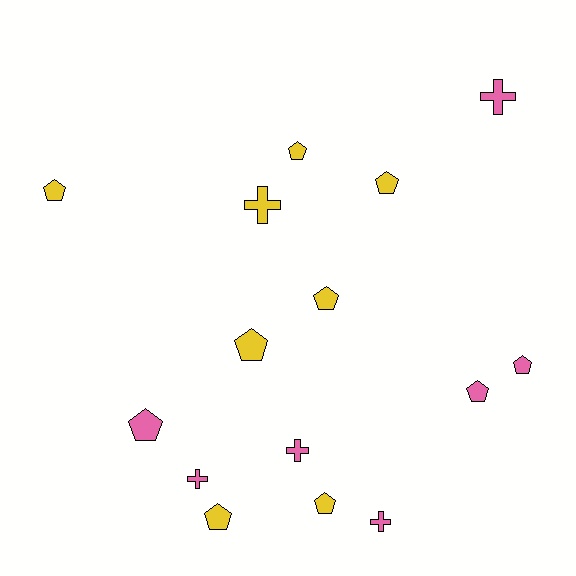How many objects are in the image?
There are 15 objects.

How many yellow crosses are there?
There is 1 yellow cross.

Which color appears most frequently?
Yellow, with 8 objects.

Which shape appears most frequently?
Pentagon, with 10 objects.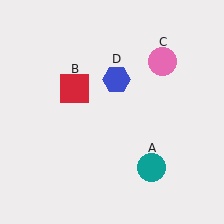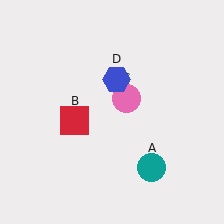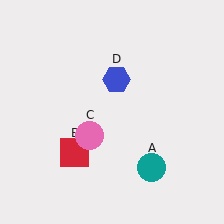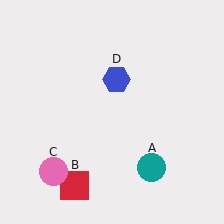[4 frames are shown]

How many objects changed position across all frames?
2 objects changed position: red square (object B), pink circle (object C).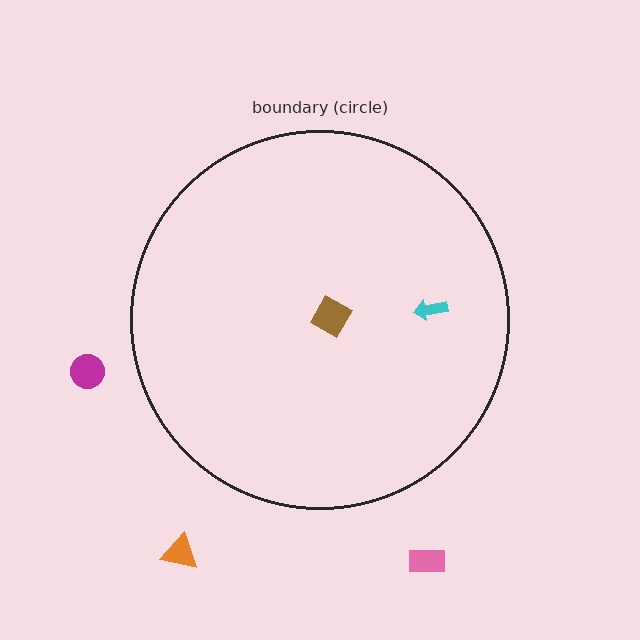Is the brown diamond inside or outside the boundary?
Inside.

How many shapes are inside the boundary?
2 inside, 3 outside.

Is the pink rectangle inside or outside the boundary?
Outside.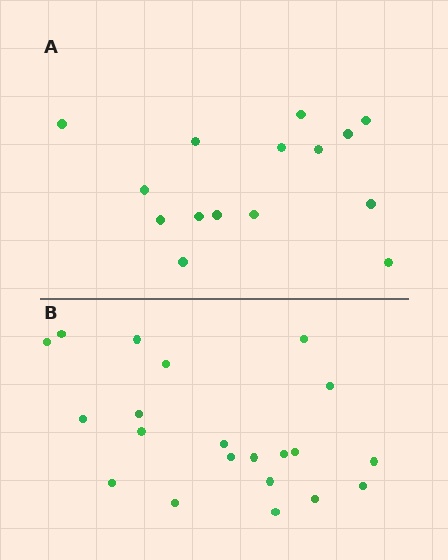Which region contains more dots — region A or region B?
Region B (the bottom region) has more dots.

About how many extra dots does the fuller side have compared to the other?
Region B has about 6 more dots than region A.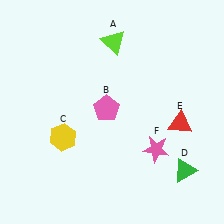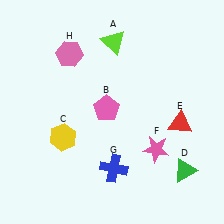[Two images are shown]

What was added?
A blue cross (G), a pink hexagon (H) were added in Image 2.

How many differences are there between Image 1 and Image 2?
There are 2 differences between the two images.